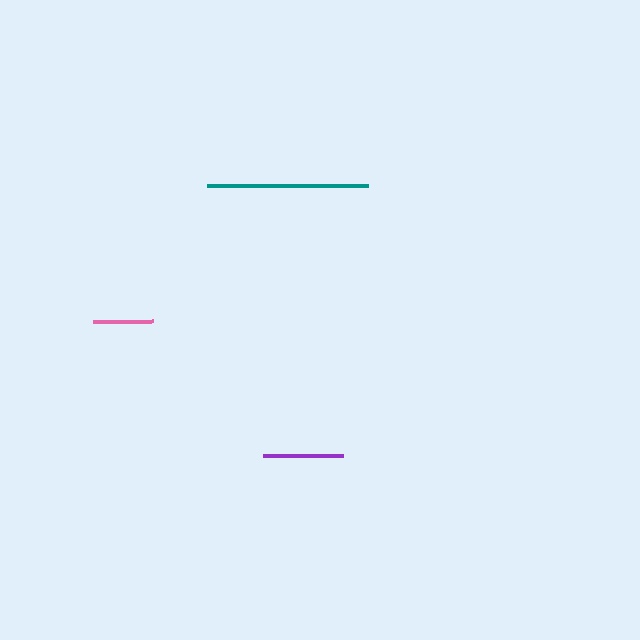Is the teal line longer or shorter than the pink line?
The teal line is longer than the pink line.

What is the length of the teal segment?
The teal segment is approximately 161 pixels long.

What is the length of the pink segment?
The pink segment is approximately 60 pixels long.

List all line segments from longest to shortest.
From longest to shortest: teal, purple, pink.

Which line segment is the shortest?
The pink line is the shortest at approximately 60 pixels.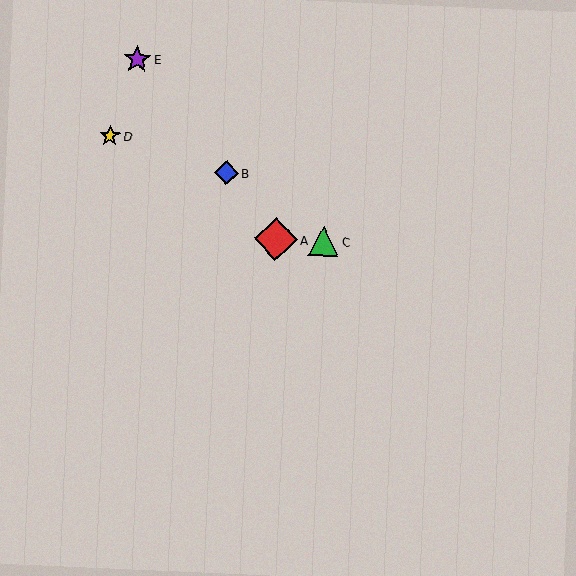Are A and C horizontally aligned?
Yes, both are at y≈239.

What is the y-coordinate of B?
Object B is at y≈173.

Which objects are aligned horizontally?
Objects A, C are aligned horizontally.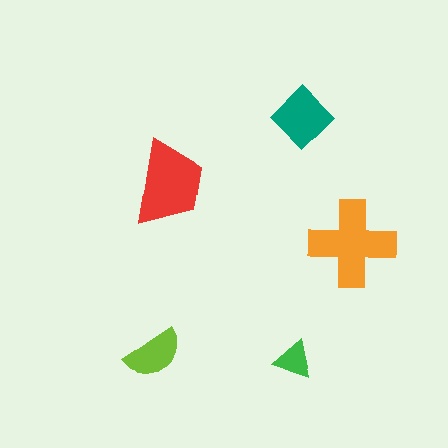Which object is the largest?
The orange cross.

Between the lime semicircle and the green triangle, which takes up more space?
The lime semicircle.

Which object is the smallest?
The green triangle.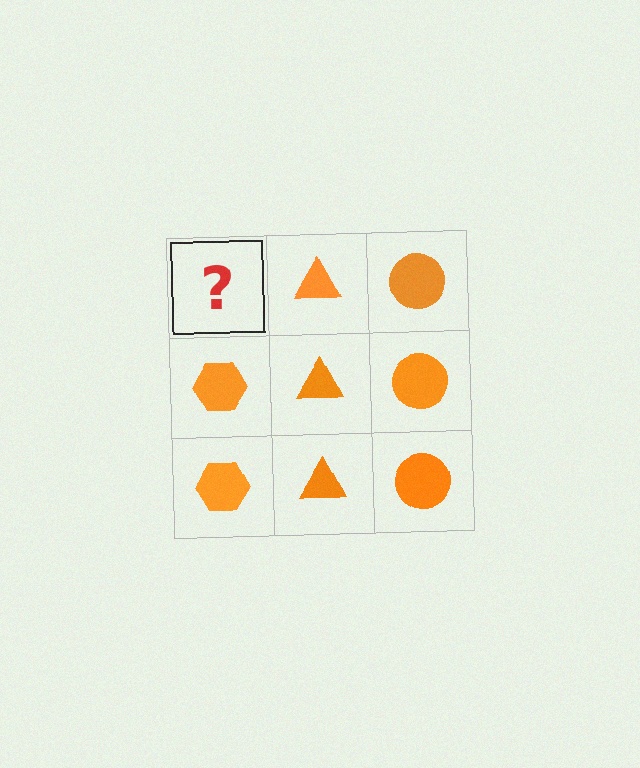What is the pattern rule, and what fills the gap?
The rule is that each column has a consistent shape. The gap should be filled with an orange hexagon.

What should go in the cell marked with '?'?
The missing cell should contain an orange hexagon.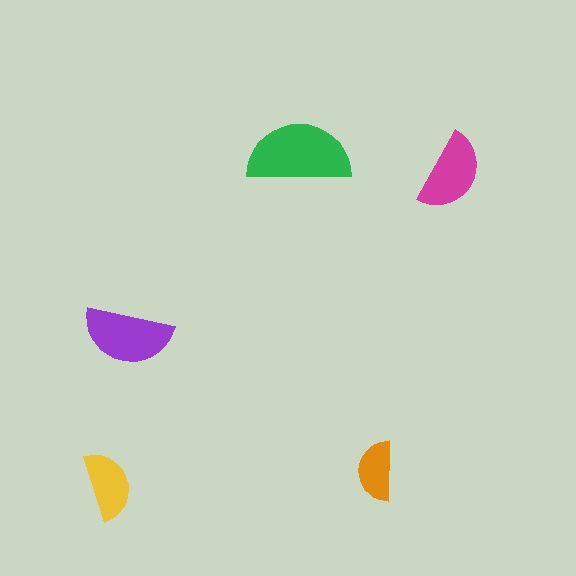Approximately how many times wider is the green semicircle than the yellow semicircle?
About 1.5 times wider.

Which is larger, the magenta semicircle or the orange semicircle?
The magenta one.